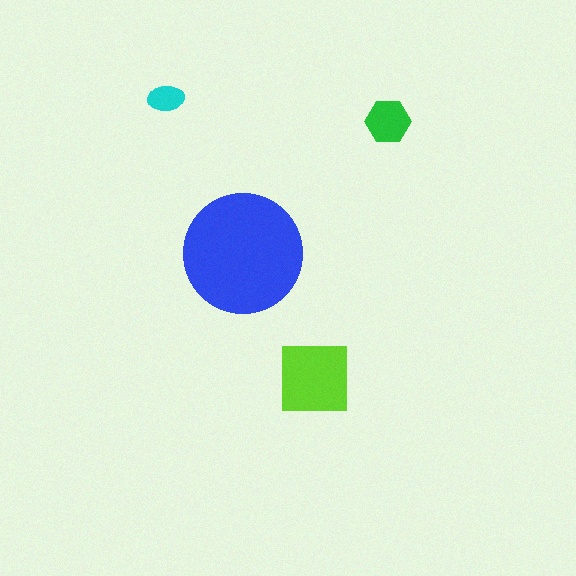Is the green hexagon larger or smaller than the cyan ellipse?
Larger.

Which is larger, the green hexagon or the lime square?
The lime square.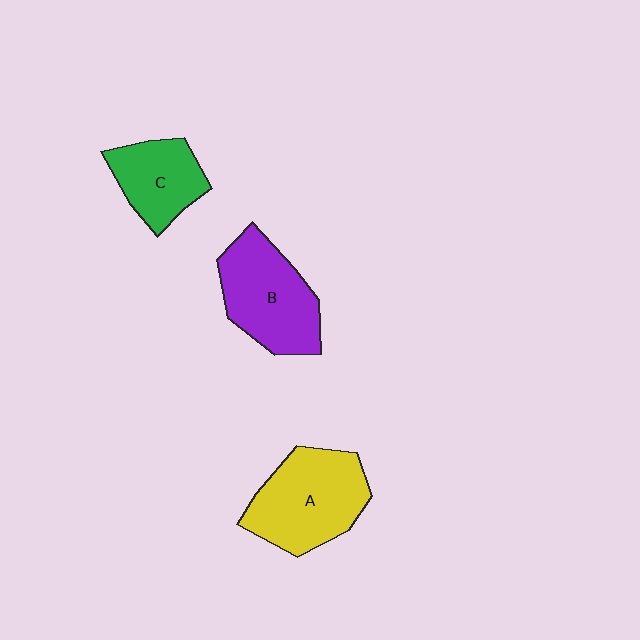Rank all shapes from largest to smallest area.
From largest to smallest: A (yellow), B (purple), C (green).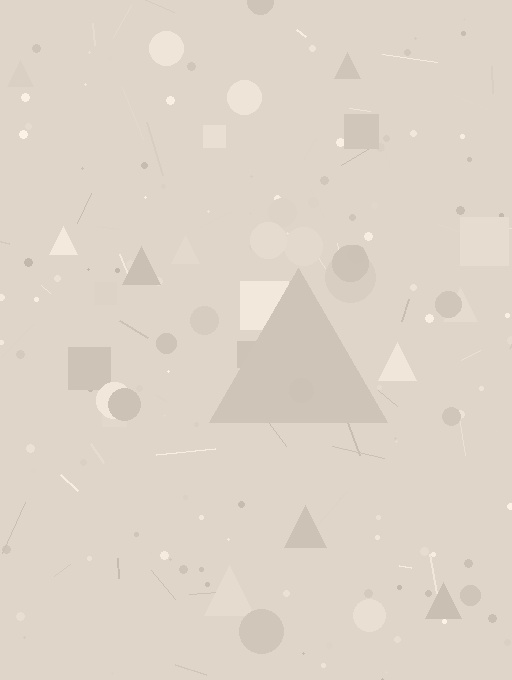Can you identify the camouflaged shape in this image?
The camouflaged shape is a triangle.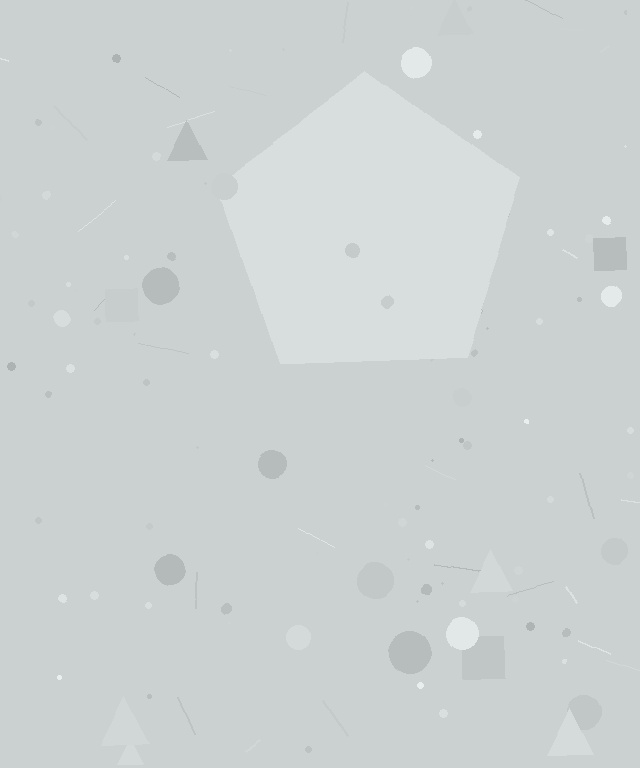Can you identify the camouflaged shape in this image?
The camouflaged shape is a pentagon.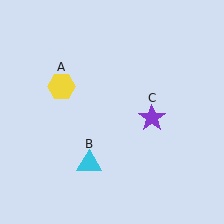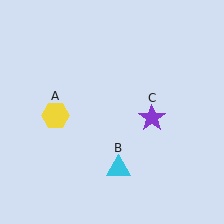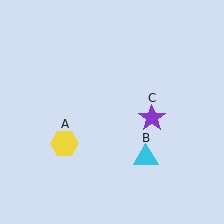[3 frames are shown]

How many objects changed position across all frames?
2 objects changed position: yellow hexagon (object A), cyan triangle (object B).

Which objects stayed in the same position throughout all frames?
Purple star (object C) remained stationary.